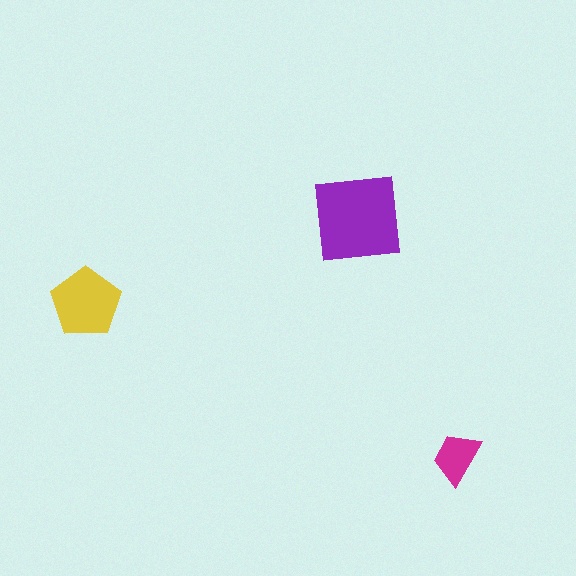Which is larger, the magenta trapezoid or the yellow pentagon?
The yellow pentagon.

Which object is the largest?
The purple square.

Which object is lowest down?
The magenta trapezoid is bottommost.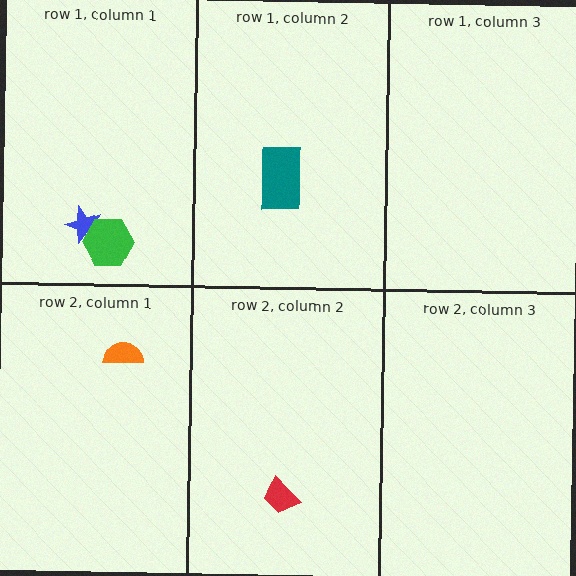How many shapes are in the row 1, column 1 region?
2.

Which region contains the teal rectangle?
The row 1, column 2 region.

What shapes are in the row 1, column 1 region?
The blue star, the green hexagon.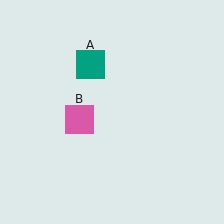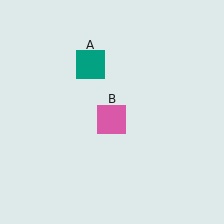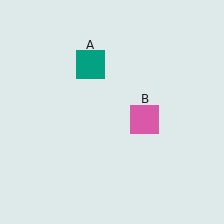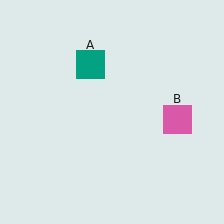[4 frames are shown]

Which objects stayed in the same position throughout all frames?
Teal square (object A) remained stationary.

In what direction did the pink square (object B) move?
The pink square (object B) moved right.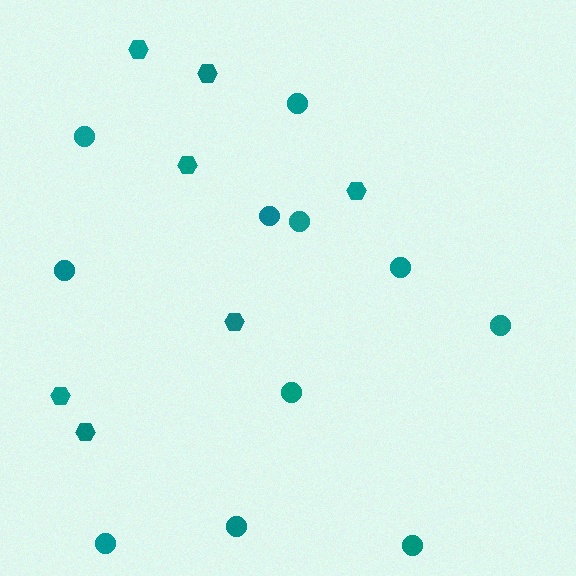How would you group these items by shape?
There are 2 groups: one group of circles (11) and one group of hexagons (7).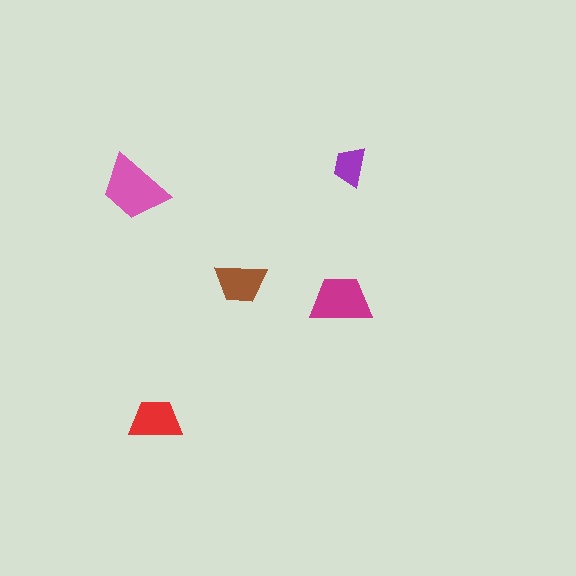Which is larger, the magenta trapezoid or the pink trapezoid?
The pink one.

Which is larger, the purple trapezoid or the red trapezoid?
The red one.